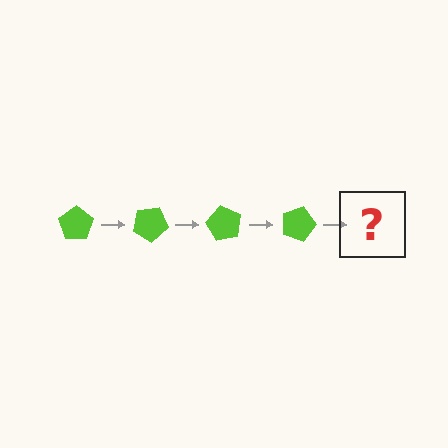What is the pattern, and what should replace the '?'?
The pattern is that the pentagon rotates 30 degrees each step. The '?' should be a lime pentagon rotated 120 degrees.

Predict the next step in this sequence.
The next step is a lime pentagon rotated 120 degrees.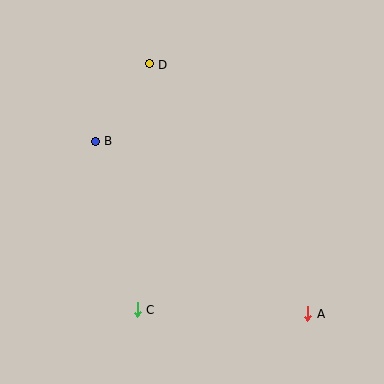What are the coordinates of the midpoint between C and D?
The midpoint between C and D is at (143, 187).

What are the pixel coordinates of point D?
Point D is at (149, 64).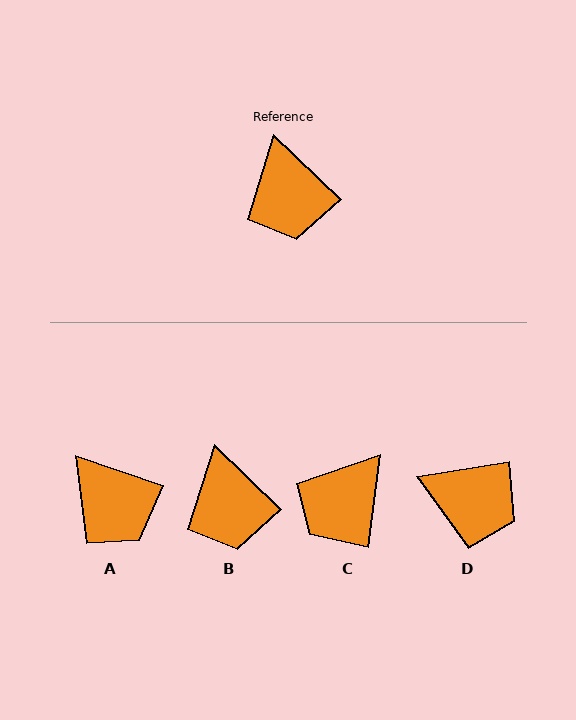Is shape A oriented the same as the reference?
No, it is off by about 25 degrees.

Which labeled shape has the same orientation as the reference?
B.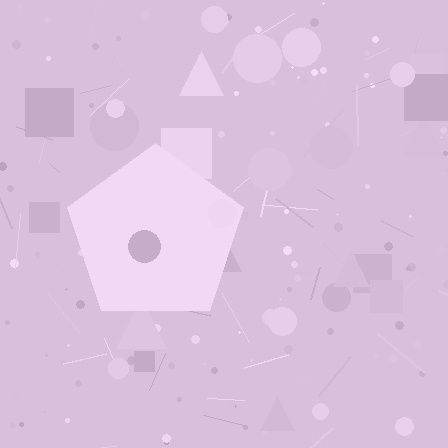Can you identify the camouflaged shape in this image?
The camouflaged shape is a pentagon.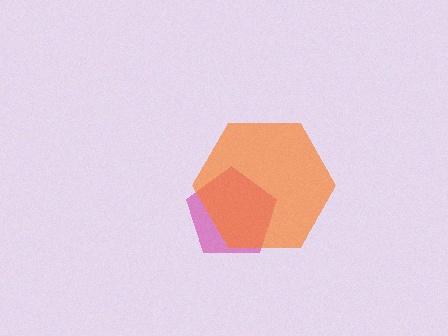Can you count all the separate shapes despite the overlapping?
Yes, there are 2 separate shapes.